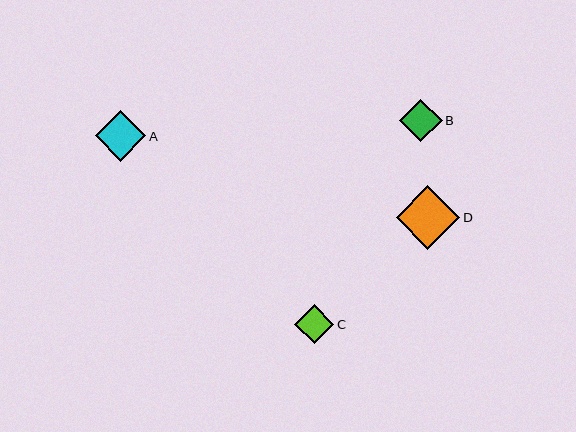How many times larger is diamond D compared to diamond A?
Diamond D is approximately 1.3 times the size of diamond A.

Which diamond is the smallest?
Diamond C is the smallest with a size of approximately 39 pixels.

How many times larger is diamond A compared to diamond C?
Diamond A is approximately 1.3 times the size of diamond C.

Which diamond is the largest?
Diamond D is the largest with a size of approximately 64 pixels.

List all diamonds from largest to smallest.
From largest to smallest: D, A, B, C.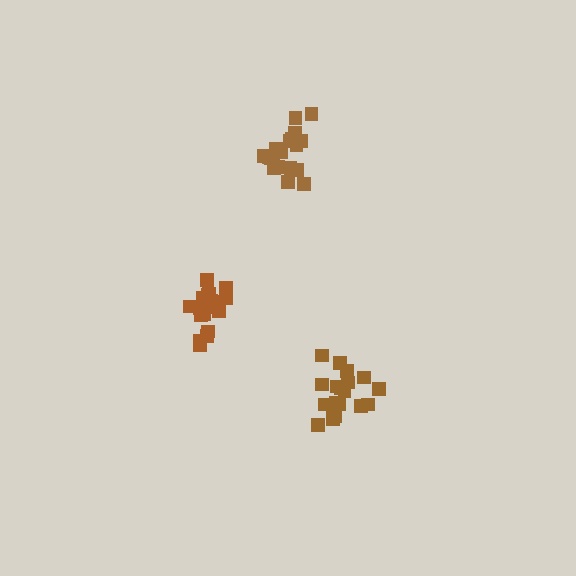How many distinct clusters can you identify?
There are 3 distinct clusters.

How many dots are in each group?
Group 1: 18 dots, Group 2: 20 dots, Group 3: 19 dots (57 total).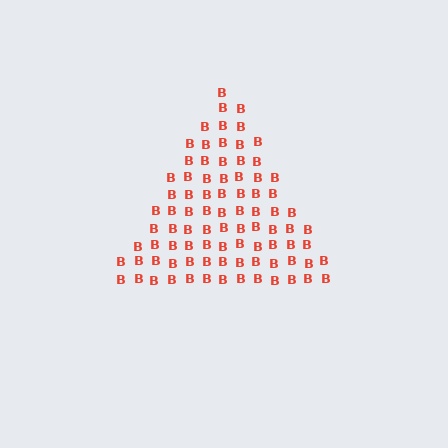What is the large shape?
The large shape is a triangle.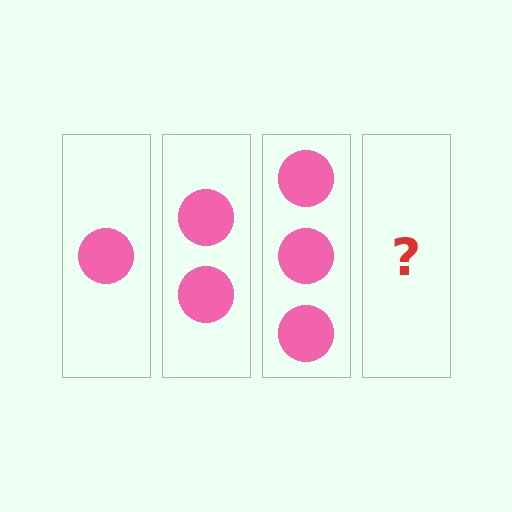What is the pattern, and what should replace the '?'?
The pattern is that each step adds one more circle. The '?' should be 4 circles.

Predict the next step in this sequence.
The next step is 4 circles.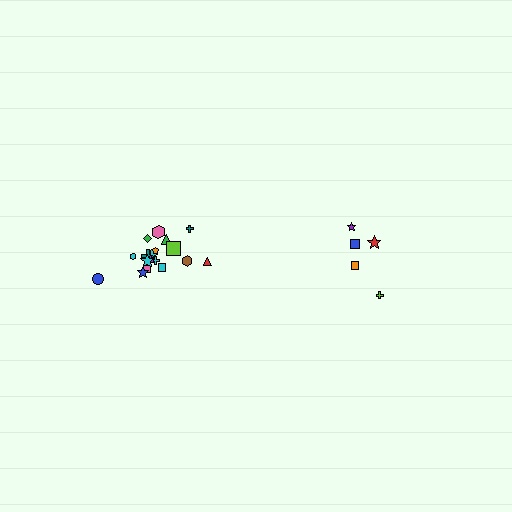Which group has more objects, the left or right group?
The left group.